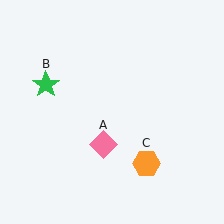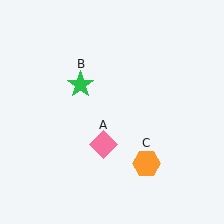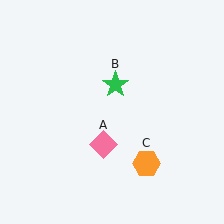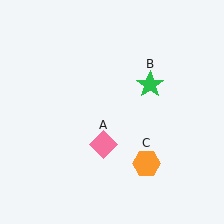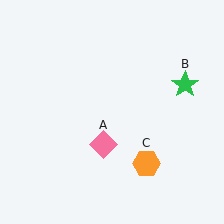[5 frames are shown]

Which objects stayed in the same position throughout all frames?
Pink diamond (object A) and orange hexagon (object C) remained stationary.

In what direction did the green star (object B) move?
The green star (object B) moved right.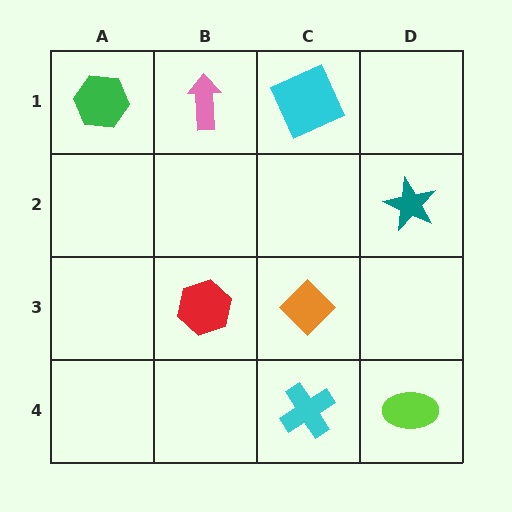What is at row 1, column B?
A pink arrow.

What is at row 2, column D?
A teal star.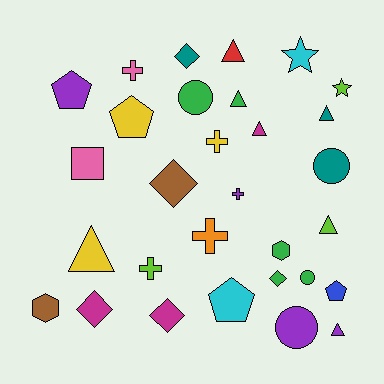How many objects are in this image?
There are 30 objects.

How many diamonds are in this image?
There are 5 diamonds.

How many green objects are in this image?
There are 5 green objects.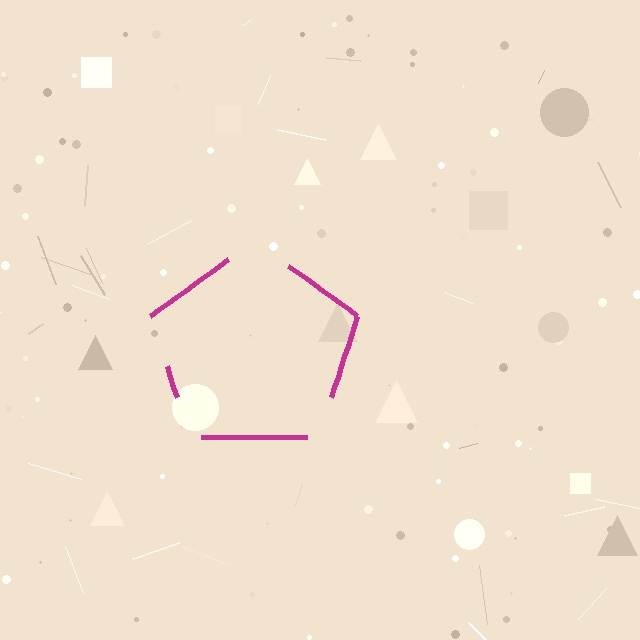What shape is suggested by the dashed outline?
The dashed outline suggests a pentagon.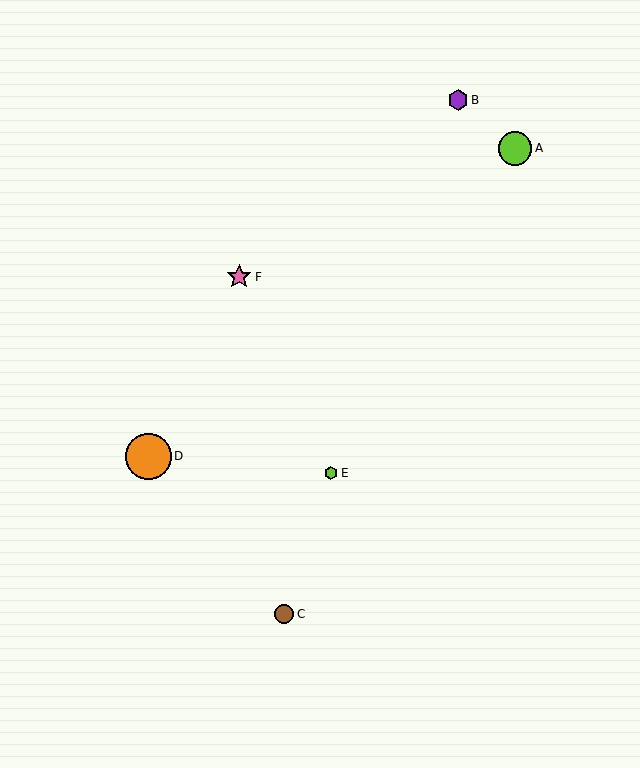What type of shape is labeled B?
Shape B is a purple hexagon.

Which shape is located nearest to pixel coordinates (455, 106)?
The purple hexagon (labeled B) at (458, 100) is nearest to that location.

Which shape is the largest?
The orange circle (labeled D) is the largest.